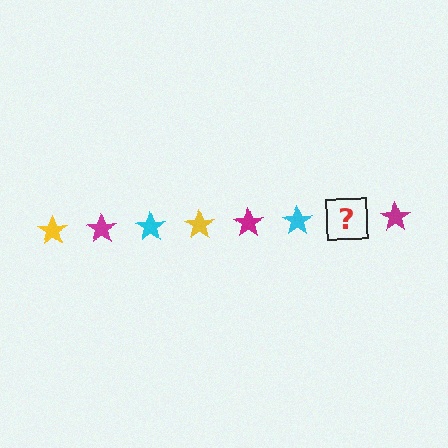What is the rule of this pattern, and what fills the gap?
The rule is that the pattern cycles through yellow, magenta, cyan stars. The gap should be filled with a yellow star.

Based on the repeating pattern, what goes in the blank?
The blank should be a yellow star.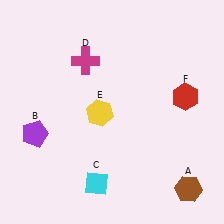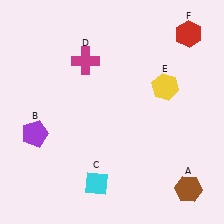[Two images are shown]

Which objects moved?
The objects that moved are: the yellow hexagon (E), the red hexagon (F).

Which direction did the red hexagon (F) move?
The red hexagon (F) moved up.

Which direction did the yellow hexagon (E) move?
The yellow hexagon (E) moved right.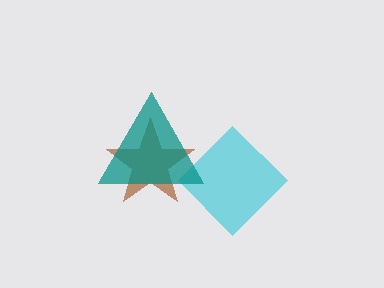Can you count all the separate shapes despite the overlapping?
Yes, there are 3 separate shapes.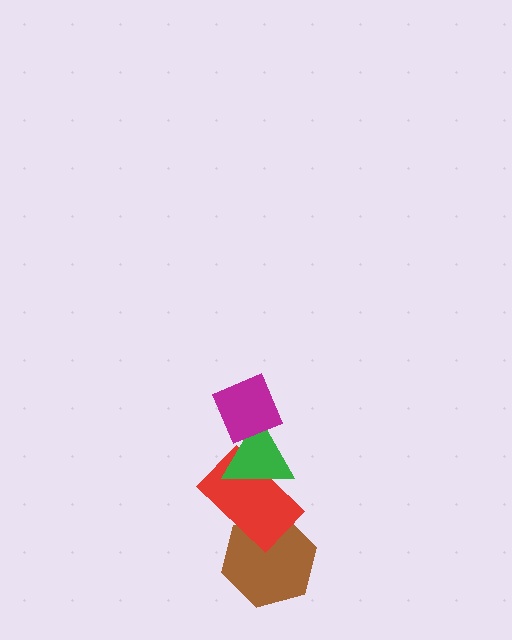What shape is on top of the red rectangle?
The green triangle is on top of the red rectangle.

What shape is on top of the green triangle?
The magenta diamond is on top of the green triangle.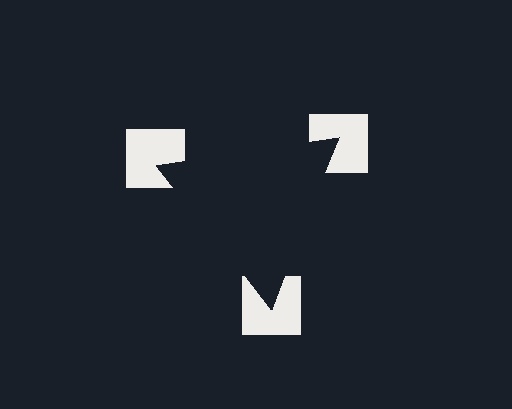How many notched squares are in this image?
There are 3 — one at each vertex of the illusory triangle.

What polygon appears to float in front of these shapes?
An illusory triangle — its edges are inferred from the aligned wedge cuts in the notched squares, not physically drawn.